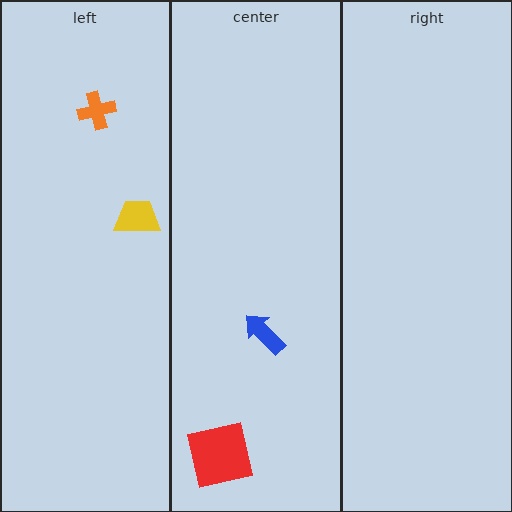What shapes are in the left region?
The yellow trapezoid, the orange cross.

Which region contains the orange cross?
The left region.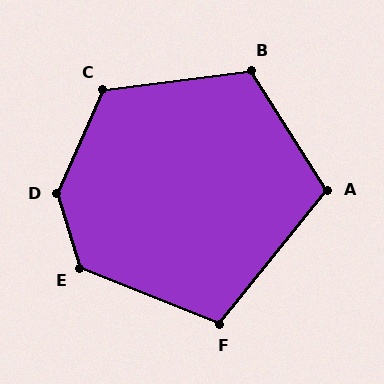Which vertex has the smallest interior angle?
F, at approximately 107 degrees.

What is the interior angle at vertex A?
Approximately 109 degrees (obtuse).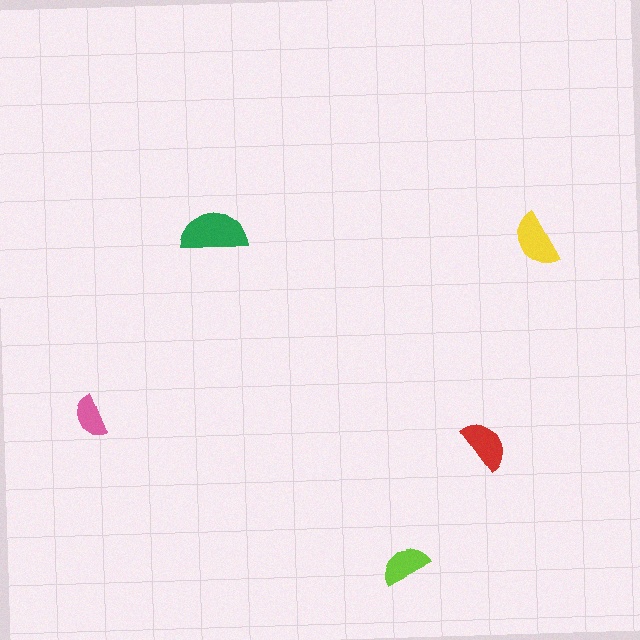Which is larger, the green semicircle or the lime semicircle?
The green one.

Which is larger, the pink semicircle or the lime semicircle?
The lime one.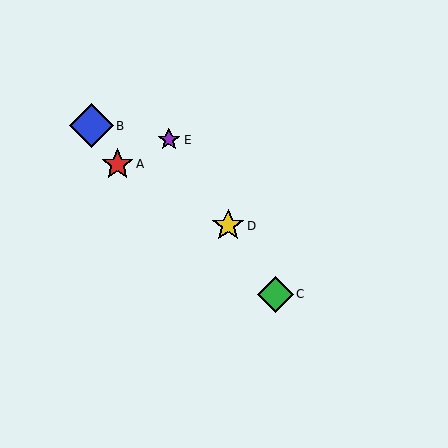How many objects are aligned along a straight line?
3 objects (C, D, E) are aligned along a straight line.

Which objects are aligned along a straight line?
Objects C, D, E are aligned along a straight line.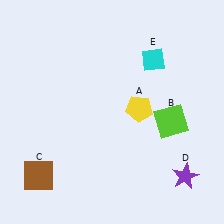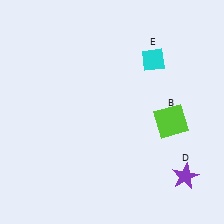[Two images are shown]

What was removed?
The yellow pentagon (A), the brown square (C) were removed in Image 2.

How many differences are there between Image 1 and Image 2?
There are 2 differences between the two images.